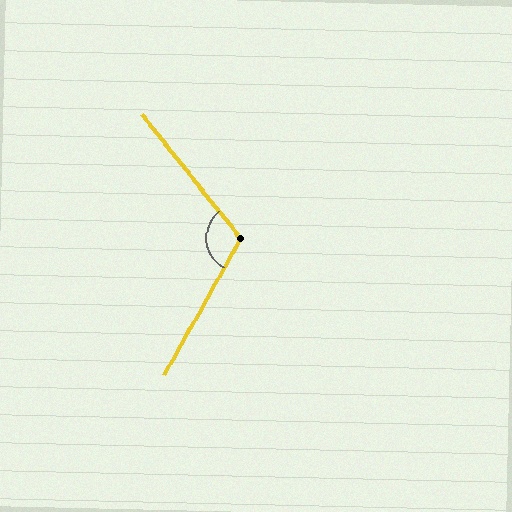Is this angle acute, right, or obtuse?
It is obtuse.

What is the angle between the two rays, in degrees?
Approximately 112 degrees.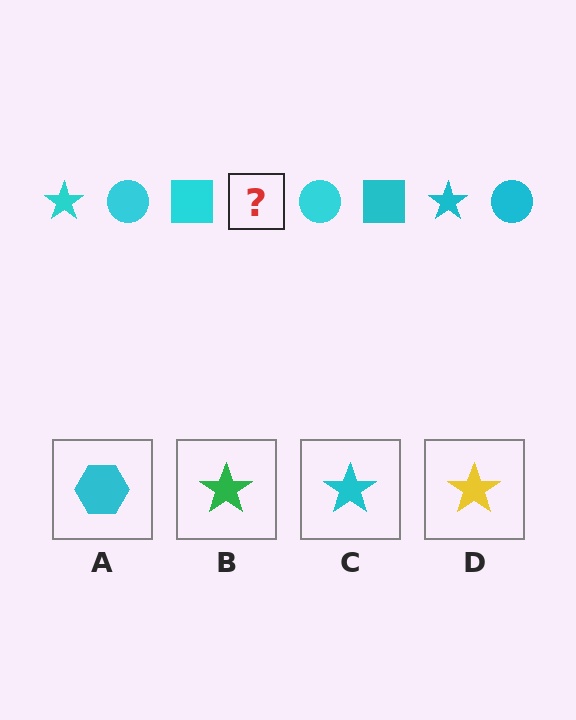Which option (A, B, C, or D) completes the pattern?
C.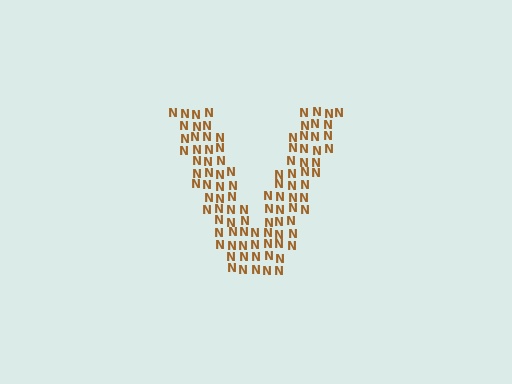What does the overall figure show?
The overall figure shows the letter V.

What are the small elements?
The small elements are letter N's.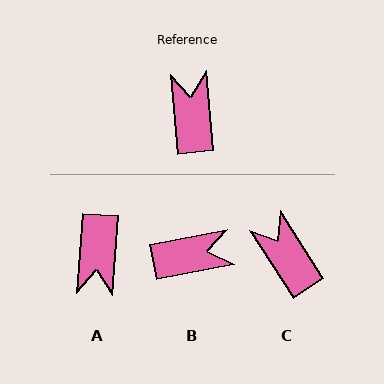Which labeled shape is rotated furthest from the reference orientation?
A, about 171 degrees away.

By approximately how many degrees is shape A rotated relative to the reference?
Approximately 171 degrees counter-clockwise.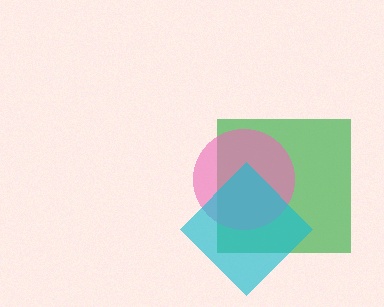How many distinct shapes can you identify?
There are 3 distinct shapes: a green square, a pink circle, a cyan diamond.